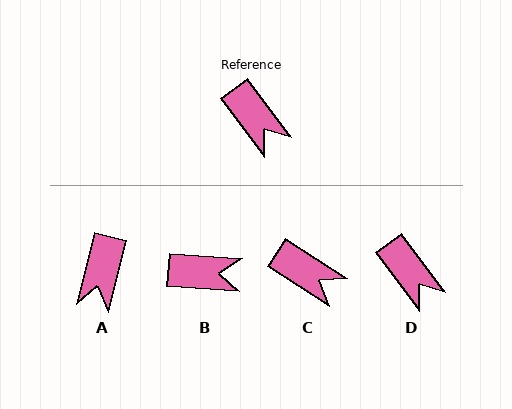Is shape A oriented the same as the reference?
No, it is off by about 51 degrees.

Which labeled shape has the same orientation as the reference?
D.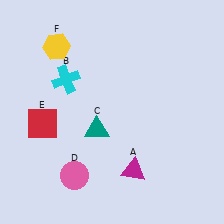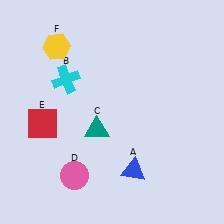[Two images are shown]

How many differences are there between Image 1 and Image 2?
There is 1 difference between the two images.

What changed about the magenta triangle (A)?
In Image 1, A is magenta. In Image 2, it changed to blue.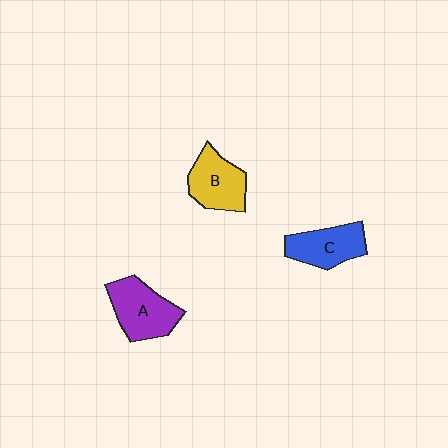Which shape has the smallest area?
Shape C (blue).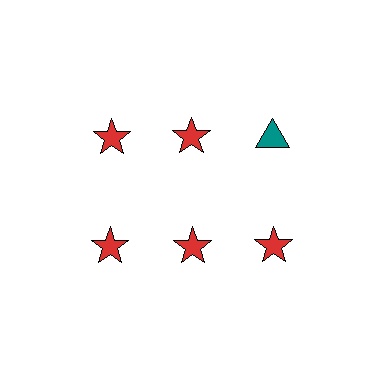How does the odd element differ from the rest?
It differs in both color (teal instead of red) and shape (triangle instead of star).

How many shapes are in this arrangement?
There are 6 shapes arranged in a grid pattern.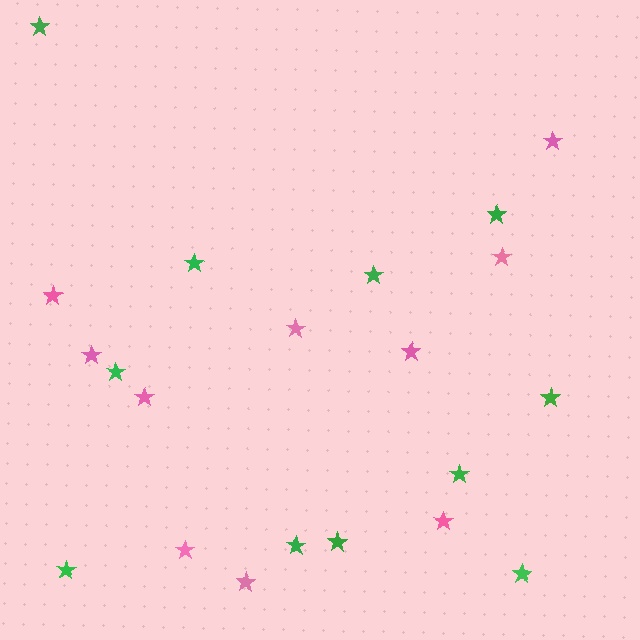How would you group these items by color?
There are 2 groups: one group of pink stars (10) and one group of green stars (11).